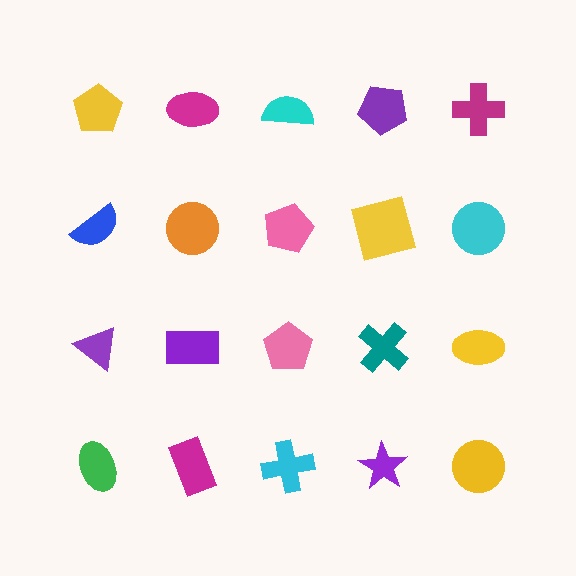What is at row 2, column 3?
A pink pentagon.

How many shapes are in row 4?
5 shapes.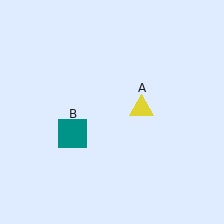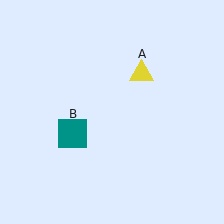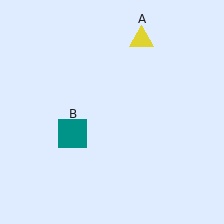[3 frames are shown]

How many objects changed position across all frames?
1 object changed position: yellow triangle (object A).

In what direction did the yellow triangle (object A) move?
The yellow triangle (object A) moved up.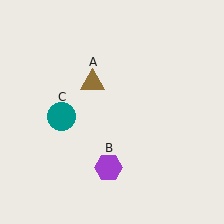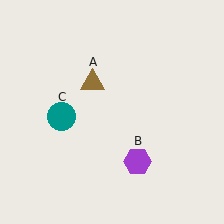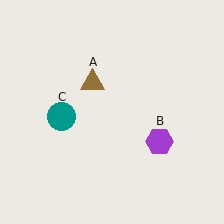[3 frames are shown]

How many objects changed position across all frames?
1 object changed position: purple hexagon (object B).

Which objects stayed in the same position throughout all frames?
Brown triangle (object A) and teal circle (object C) remained stationary.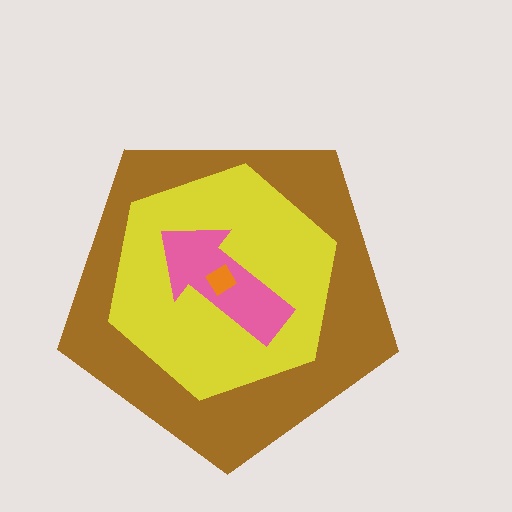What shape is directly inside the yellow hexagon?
The pink arrow.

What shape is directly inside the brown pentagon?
The yellow hexagon.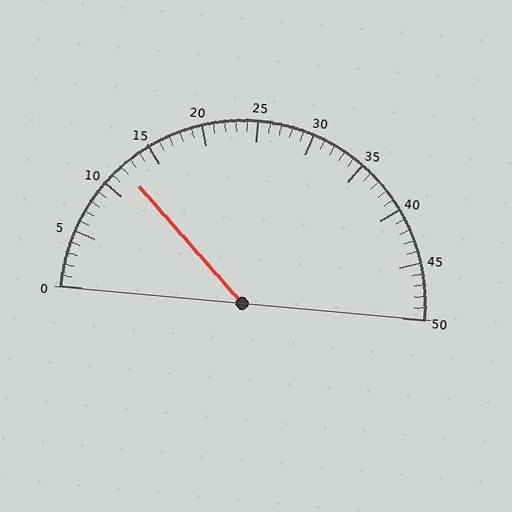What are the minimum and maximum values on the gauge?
The gauge ranges from 0 to 50.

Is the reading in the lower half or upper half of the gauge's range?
The reading is in the lower half of the range (0 to 50).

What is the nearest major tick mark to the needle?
The nearest major tick mark is 10.